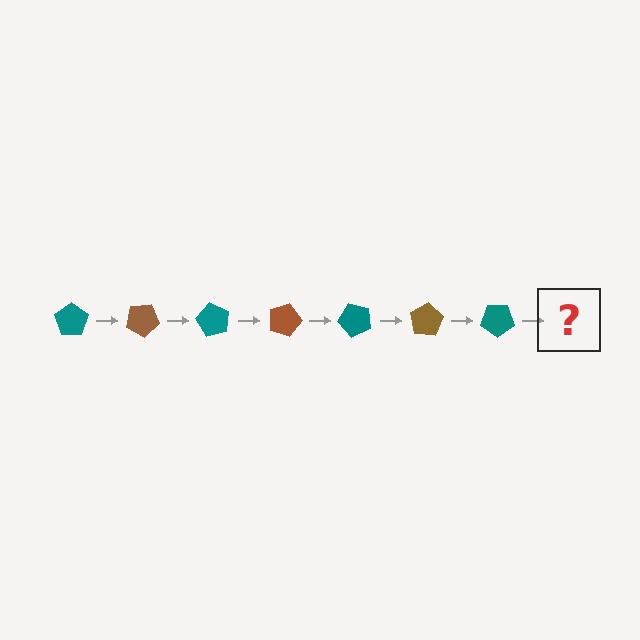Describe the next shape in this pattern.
It should be a brown pentagon, rotated 210 degrees from the start.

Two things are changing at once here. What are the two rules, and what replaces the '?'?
The two rules are that it rotates 30 degrees each step and the color cycles through teal and brown. The '?' should be a brown pentagon, rotated 210 degrees from the start.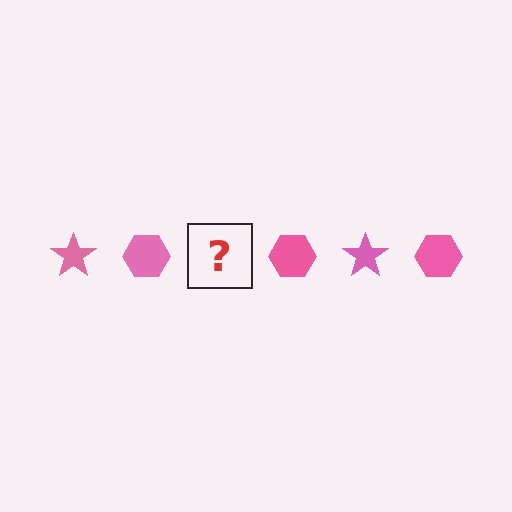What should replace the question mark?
The question mark should be replaced with a pink star.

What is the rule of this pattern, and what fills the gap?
The rule is that the pattern cycles through star, hexagon shapes in pink. The gap should be filled with a pink star.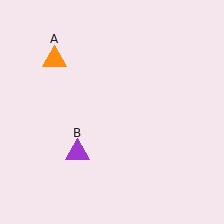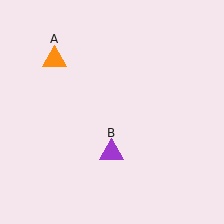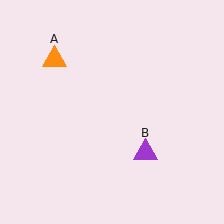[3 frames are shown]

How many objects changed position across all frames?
1 object changed position: purple triangle (object B).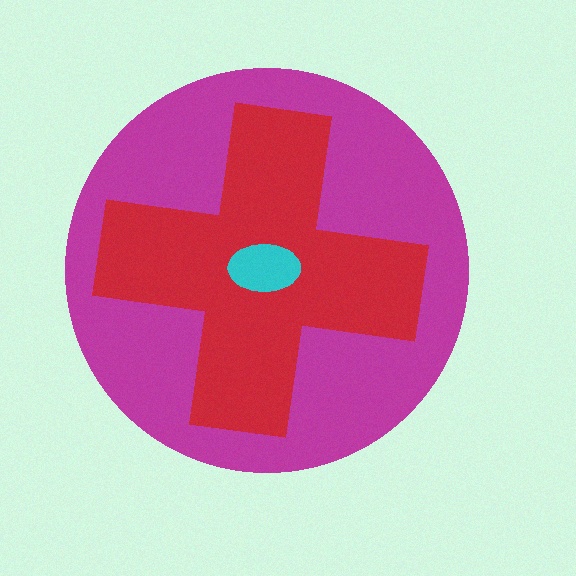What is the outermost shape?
The magenta circle.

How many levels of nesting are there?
3.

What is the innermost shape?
The cyan ellipse.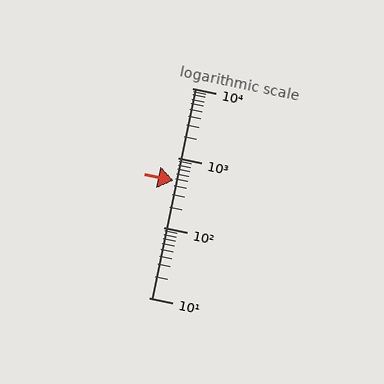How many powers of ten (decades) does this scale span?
The scale spans 3 decades, from 10 to 10000.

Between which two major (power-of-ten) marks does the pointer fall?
The pointer is between 100 and 1000.